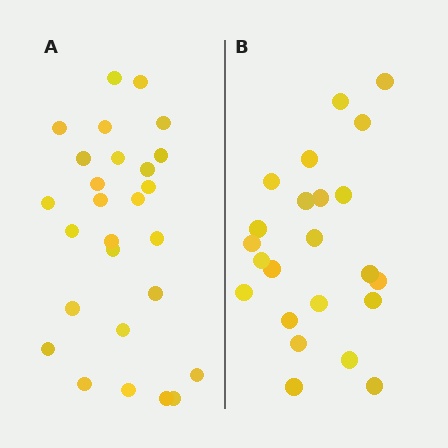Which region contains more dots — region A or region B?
Region A (the left region) has more dots.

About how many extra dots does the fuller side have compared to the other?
Region A has about 4 more dots than region B.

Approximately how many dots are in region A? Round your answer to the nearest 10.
About 30 dots. (The exact count is 27, which rounds to 30.)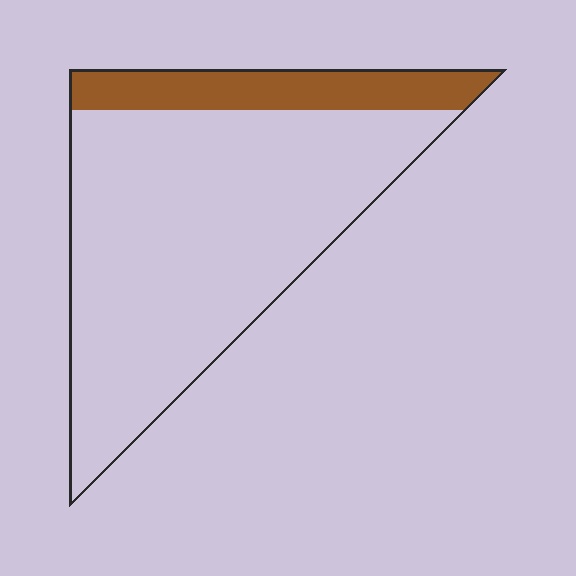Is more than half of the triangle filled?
No.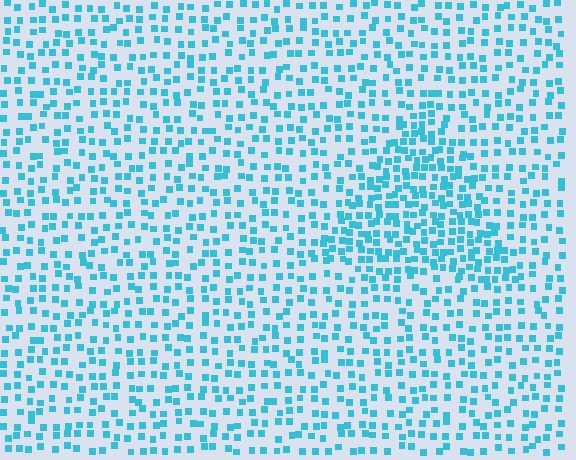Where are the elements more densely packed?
The elements are more densely packed inside the triangle boundary.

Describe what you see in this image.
The image contains small cyan elements arranged at two different densities. A triangle-shaped region is visible where the elements are more densely packed than the surrounding area.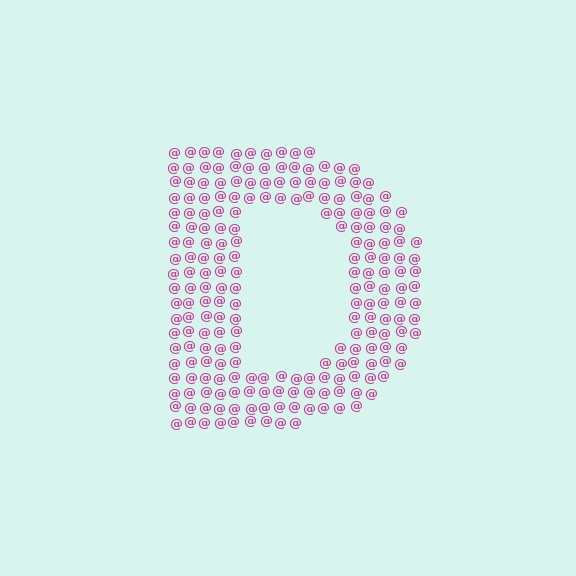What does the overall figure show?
The overall figure shows the letter D.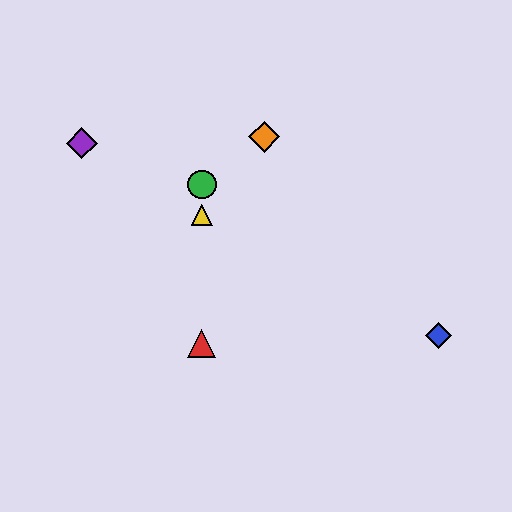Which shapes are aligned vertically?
The red triangle, the green circle, the yellow triangle are aligned vertically.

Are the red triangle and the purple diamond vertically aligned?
No, the red triangle is at x≈202 and the purple diamond is at x≈82.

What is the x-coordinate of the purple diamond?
The purple diamond is at x≈82.